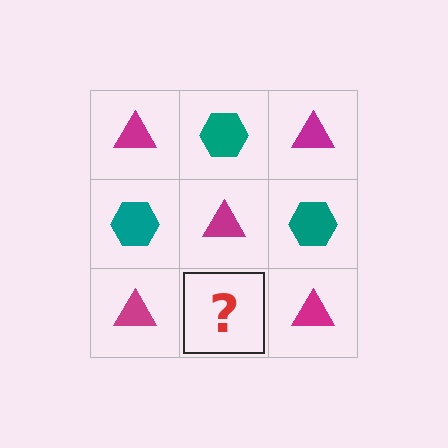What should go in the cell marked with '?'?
The missing cell should contain a teal hexagon.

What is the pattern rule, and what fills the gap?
The rule is that it alternates magenta triangle and teal hexagon in a checkerboard pattern. The gap should be filled with a teal hexagon.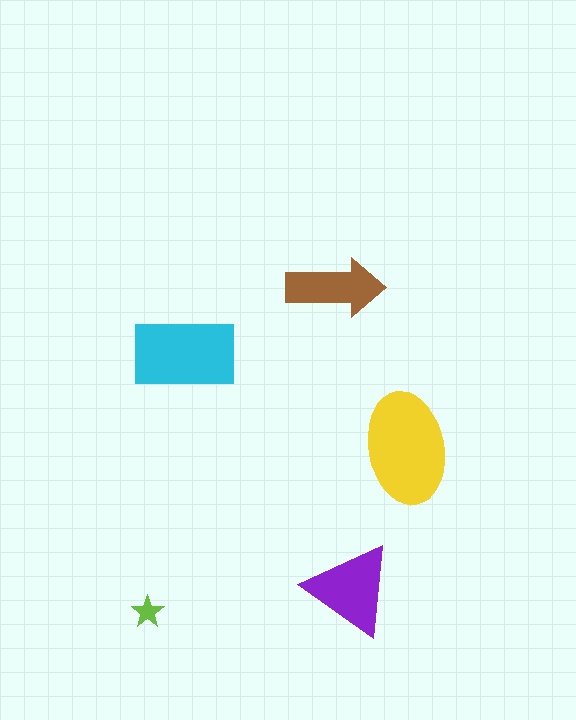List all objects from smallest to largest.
The lime star, the brown arrow, the purple triangle, the cyan rectangle, the yellow ellipse.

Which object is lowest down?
The lime star is bottommost.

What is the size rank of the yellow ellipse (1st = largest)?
1st.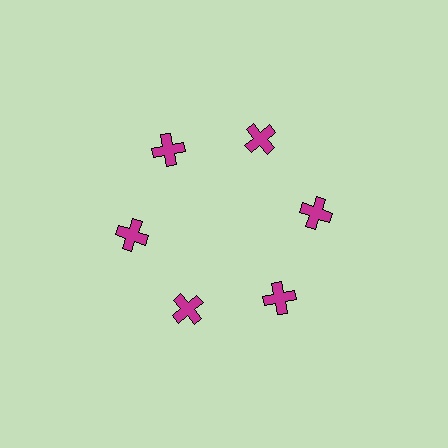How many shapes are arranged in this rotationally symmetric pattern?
There are 6 shapes, arranged in 6 groups of 1.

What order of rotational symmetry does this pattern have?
This pattern has 6-fold rotational symmetry.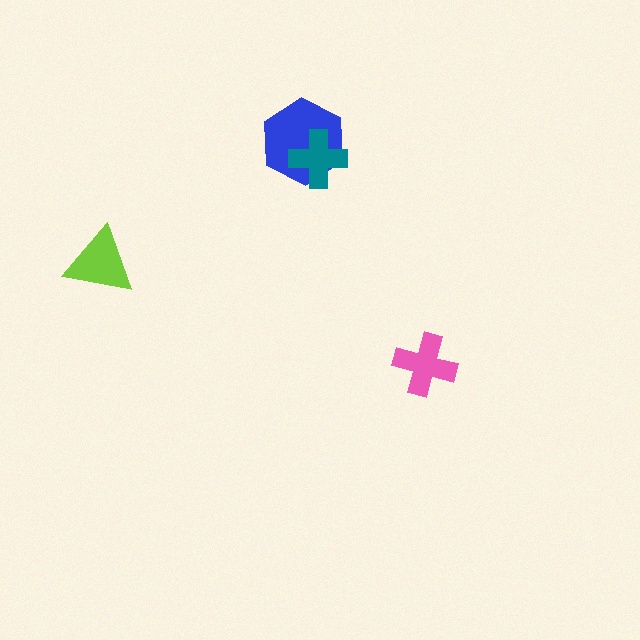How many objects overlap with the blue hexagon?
1 object overlaps with the blue hexagon.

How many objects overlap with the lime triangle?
0 objects overlap with the lime triangle.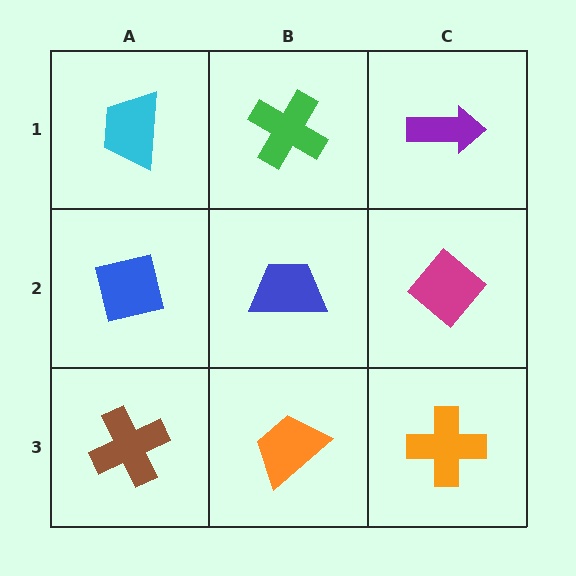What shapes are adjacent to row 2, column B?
A green cross (row 1, column B), an orange trapezoid (row 3, column B), a blue square (row 2, column A), a magenta diamond (row 2, column C).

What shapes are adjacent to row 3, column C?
A magenta diamond (row 2, column C), an orange trapezoid (row 3, column B).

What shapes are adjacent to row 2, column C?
A purple arrow (row 1, column C), an orange cross (row 3, column C), a blue trapezoid (row 2, column B).